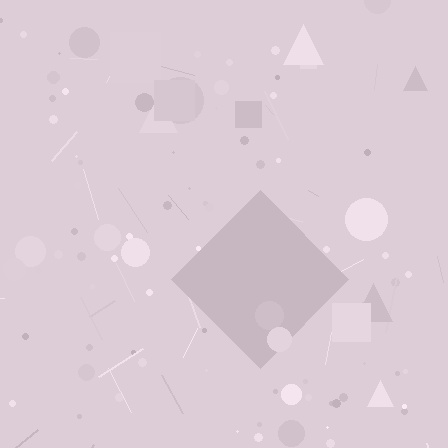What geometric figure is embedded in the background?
A diamond is embedded in the background.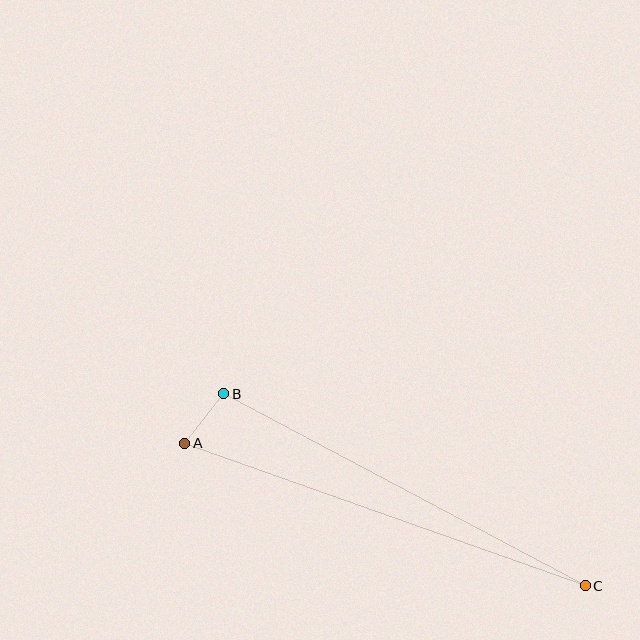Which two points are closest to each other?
Points A and B are closest to each other.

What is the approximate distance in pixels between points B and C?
The distance between B and C is approximately 409 pixels.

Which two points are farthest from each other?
Points A and C are farthest from each other.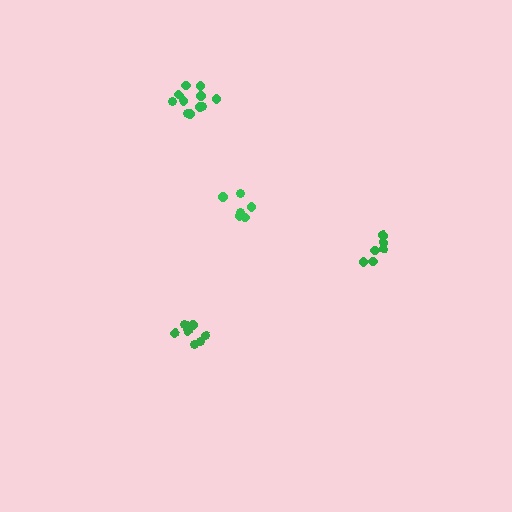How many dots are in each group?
Group 1: 11 dots, Group 2: 6 dots, Group 3: 9 dots, Group 4: 6 dots (32 total).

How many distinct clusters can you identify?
There are 4 distinct clusters.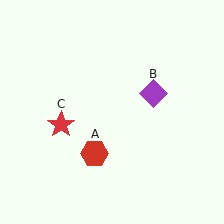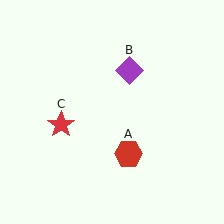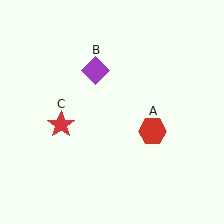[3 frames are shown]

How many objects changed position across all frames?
2 objects changed position: red hexagon (object A), purple diamond (object B).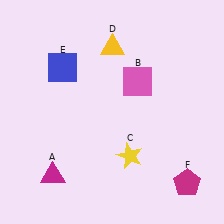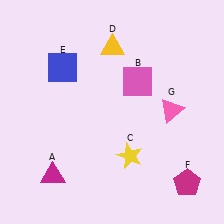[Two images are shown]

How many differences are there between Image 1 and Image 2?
There is 1 difference between the two images.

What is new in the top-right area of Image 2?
A pink triangle (G) was added in the top-right area of Image 2.